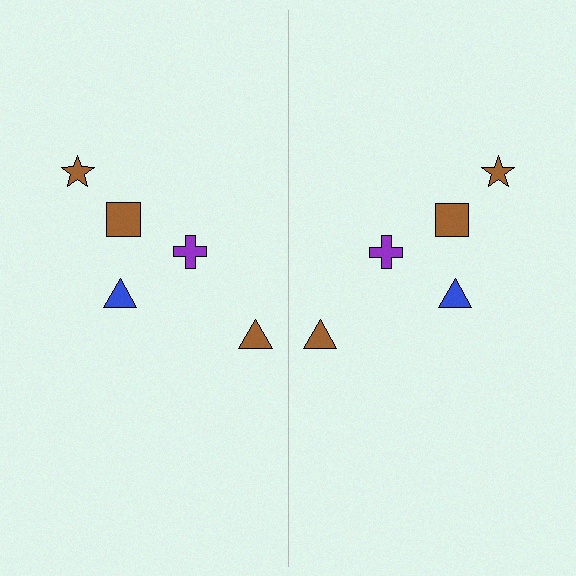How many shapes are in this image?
There are 10 shapes in this image.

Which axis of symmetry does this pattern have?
The pattern has a vertical axis of symmetry running through the center of the image.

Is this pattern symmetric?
Yes, this pattern has bilateral (reflection) symmetry.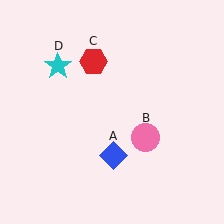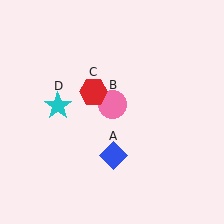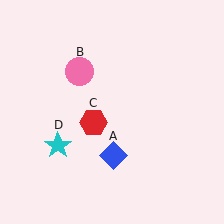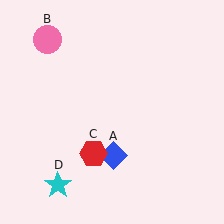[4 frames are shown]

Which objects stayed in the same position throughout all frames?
Blue diamond (object A) remained stationary.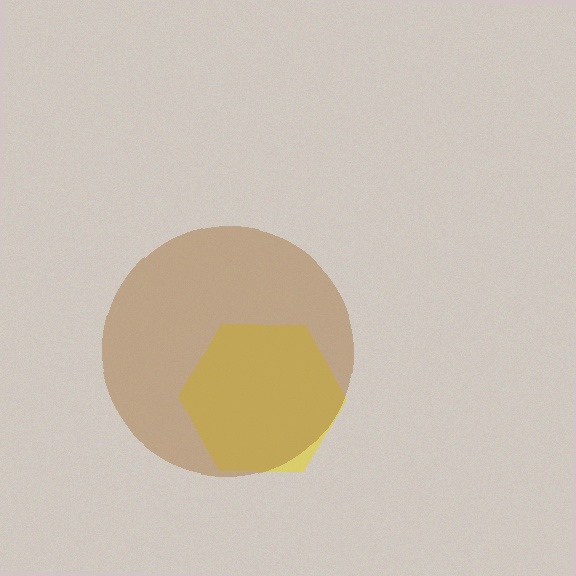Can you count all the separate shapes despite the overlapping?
Yes, there are 2 separate shapes.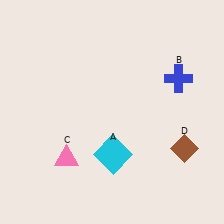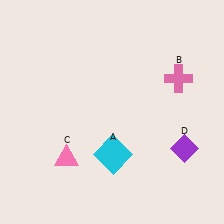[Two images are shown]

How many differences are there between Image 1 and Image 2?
There are 2 differences between the two images.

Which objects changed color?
B changed from blue to pink. D changed from brown to purple.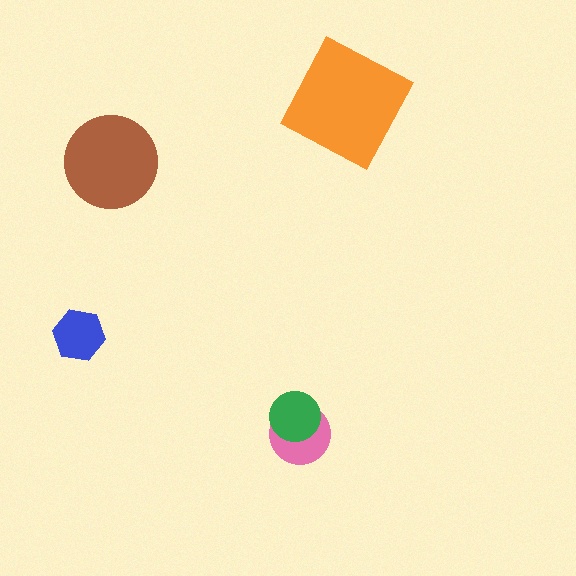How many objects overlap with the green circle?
1 object overlaps with the green circle.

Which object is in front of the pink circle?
The green circle is in front of the pink circle.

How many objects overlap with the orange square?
0 objects overlap with the orange square.